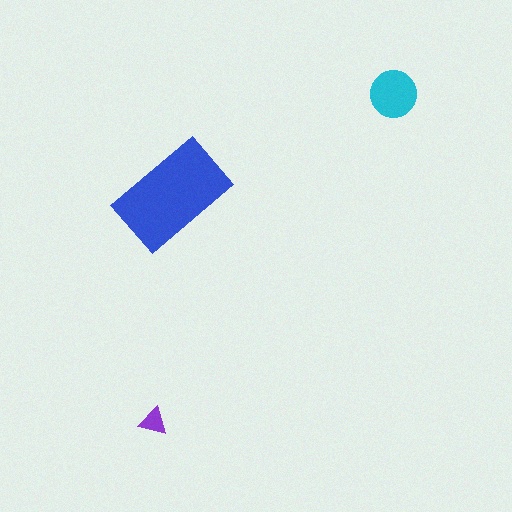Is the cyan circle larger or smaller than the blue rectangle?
Smaller.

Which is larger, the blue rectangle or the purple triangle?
The blue rectangle.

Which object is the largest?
The blue rectangle.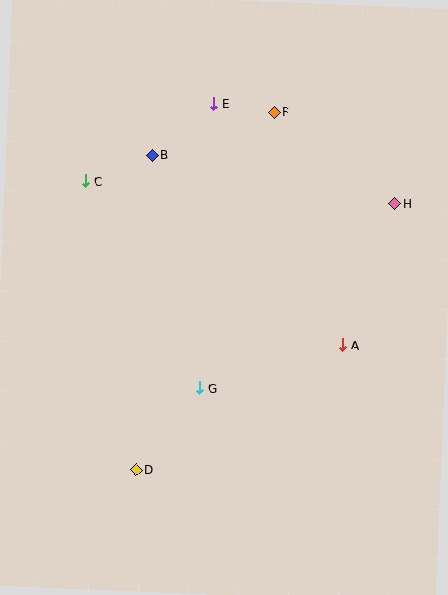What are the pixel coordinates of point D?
Point D is at (136, 470).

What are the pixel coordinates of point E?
Point E is at (214, 103).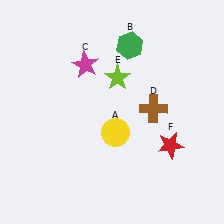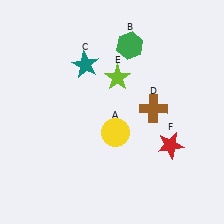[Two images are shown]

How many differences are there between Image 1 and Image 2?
There is 1 difference between the two images.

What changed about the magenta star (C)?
In Image 1, C is magenta. In Image 2, it changed to teal.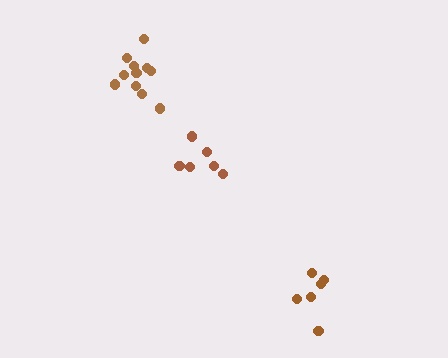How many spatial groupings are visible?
There are 3 spatial groupings.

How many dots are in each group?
Group 1: 6 dots, Group 2: 11 dots, Group 3: 6 dots (23 total).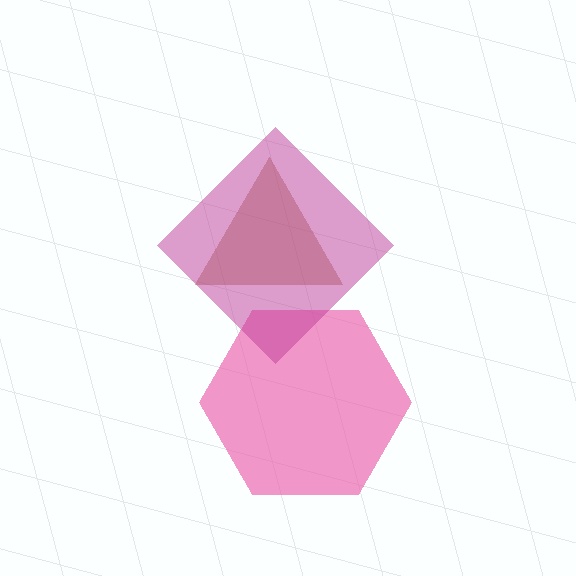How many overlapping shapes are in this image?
There are 3 overlapping shapes in the image.